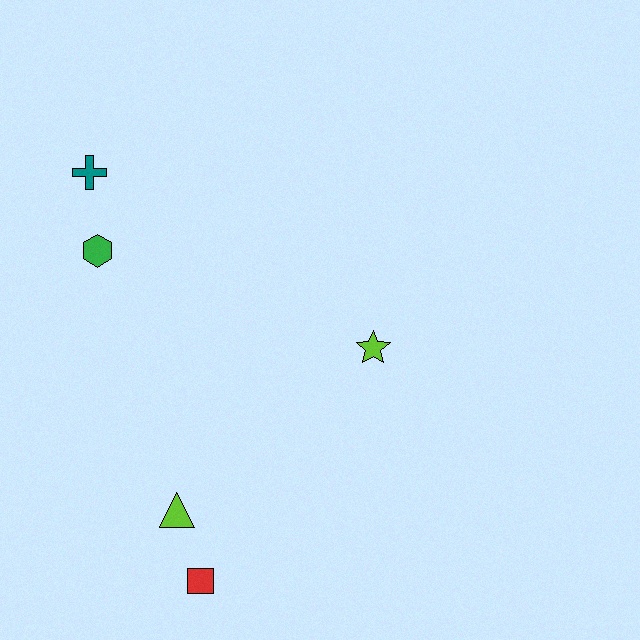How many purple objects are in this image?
There are no purple objects.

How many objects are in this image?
There are 5 objects.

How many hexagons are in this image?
There is 1 hexagon.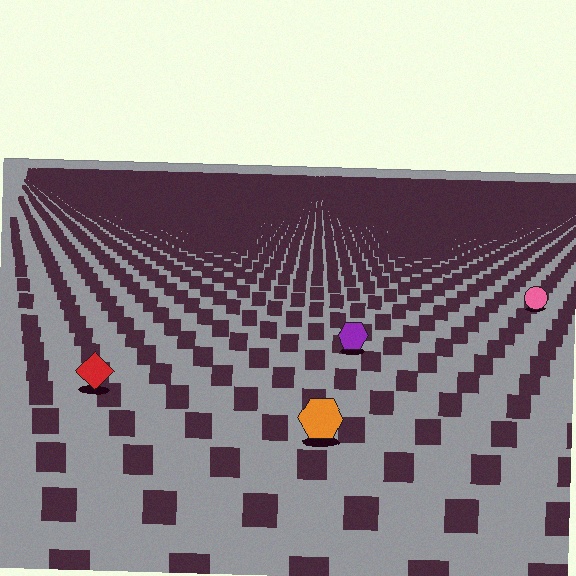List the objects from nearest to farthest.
From nearest to farthest: the orange hexagon, the red diamond, the purple hexagon, the pink circle.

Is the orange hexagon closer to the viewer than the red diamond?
Yes. The orange hexagon is closer — you can tell from the texture gradient: the ground texture is coarser near it.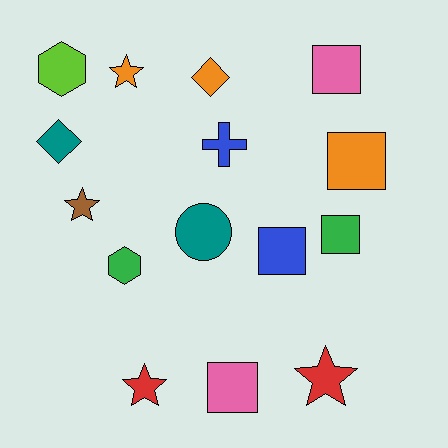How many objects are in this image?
There are 15 objects.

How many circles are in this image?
There is 1 circle.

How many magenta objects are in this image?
There are no magenta objects.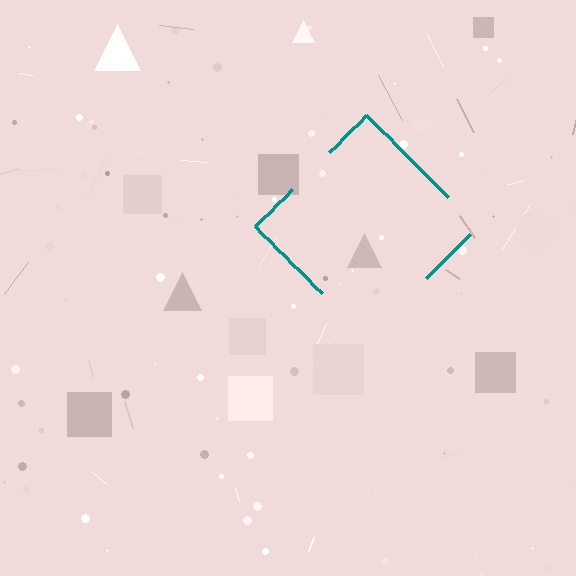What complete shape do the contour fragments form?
The contour fragments form a diamond.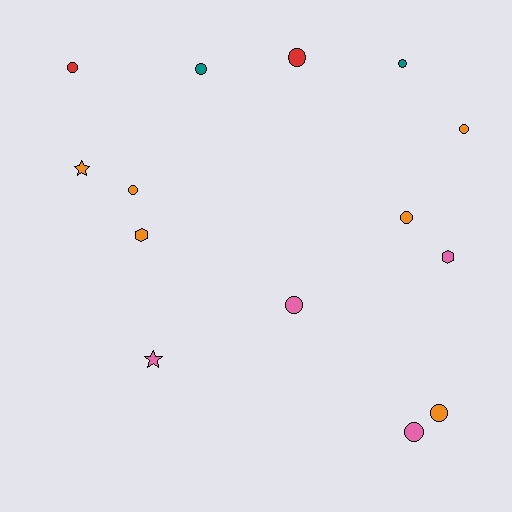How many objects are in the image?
There are 14 objects.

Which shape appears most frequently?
Circle, with 10 objects.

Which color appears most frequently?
Orange, with 6 objects.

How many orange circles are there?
There are 4 orange circles.